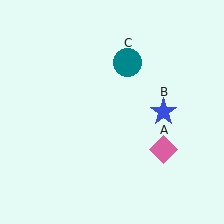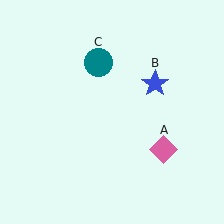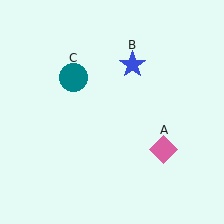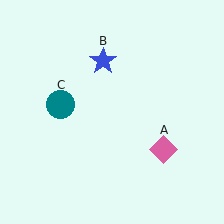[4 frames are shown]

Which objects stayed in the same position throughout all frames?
Pink diamond (object A) remained stationary.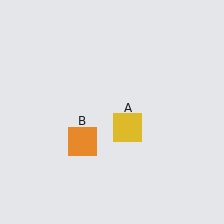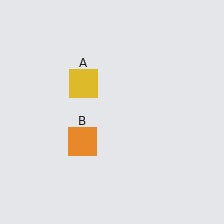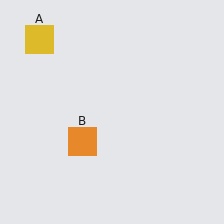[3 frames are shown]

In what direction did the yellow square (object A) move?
The yellow square (object A) moved up and to the left.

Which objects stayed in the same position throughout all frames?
Orange square (object B) remained stationary.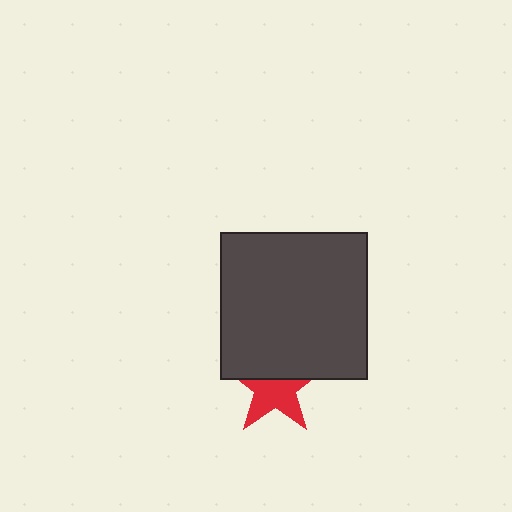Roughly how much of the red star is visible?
About half of it is visible (roughly 57%).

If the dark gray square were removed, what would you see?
You would see the complete red star.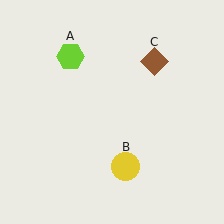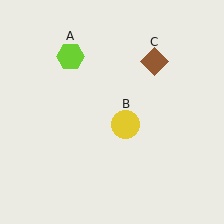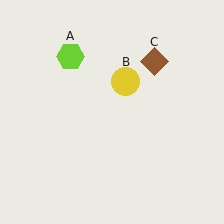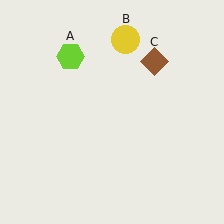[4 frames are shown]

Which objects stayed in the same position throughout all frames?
Lime hexagon (object A) and brown diamond (object C) remained stationary.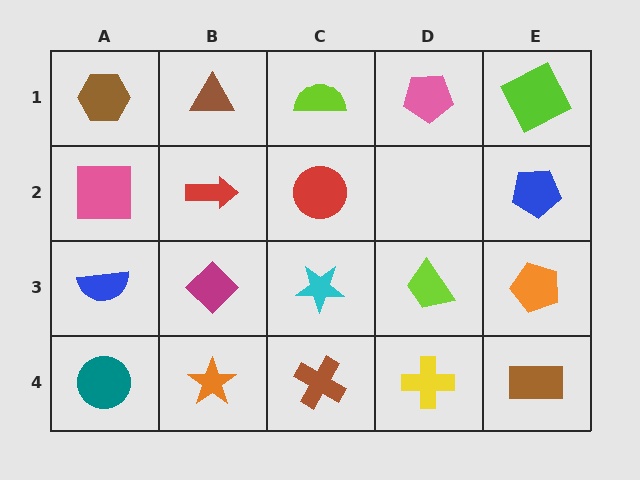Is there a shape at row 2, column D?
No, that cell is empty.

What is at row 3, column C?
A cyan star.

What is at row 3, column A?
A blue semicircle.